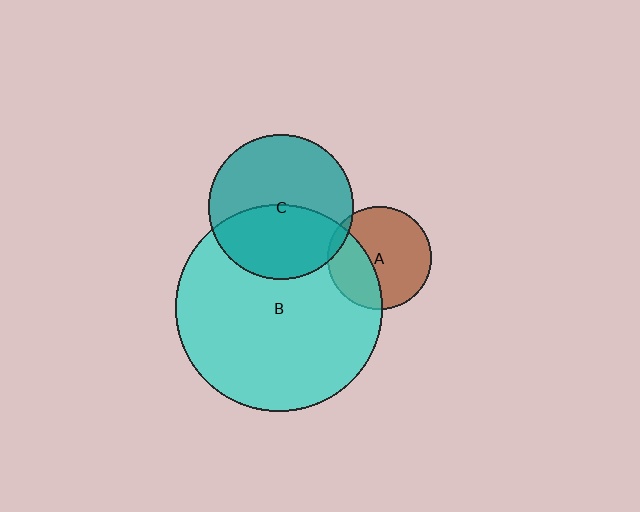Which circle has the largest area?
Circle B (cyan).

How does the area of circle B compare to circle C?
Approximately 2.0 times.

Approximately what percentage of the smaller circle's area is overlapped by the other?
Approximately 35%.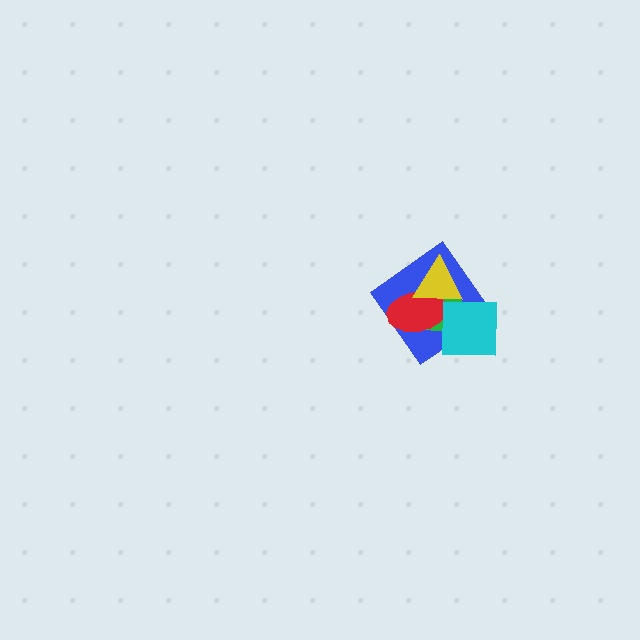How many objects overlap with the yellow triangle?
3 objects overlap with the yellow triangle.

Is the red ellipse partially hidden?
Yes, it is partially covered by another shape.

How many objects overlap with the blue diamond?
4 objects overlap with the blue diamond.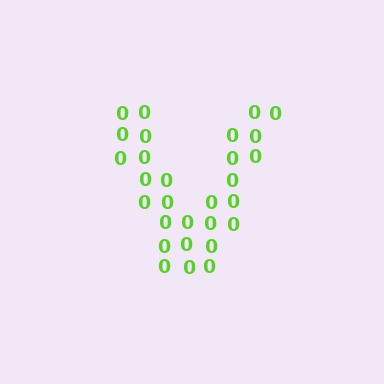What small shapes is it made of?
It is made of small digit 0's.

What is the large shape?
The large shape is the letter V.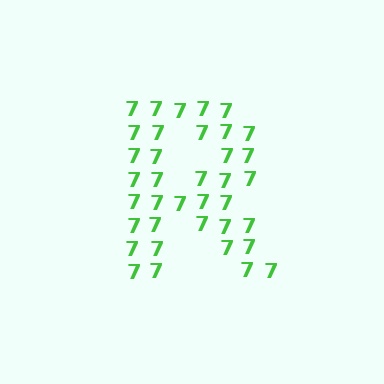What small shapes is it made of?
It is made of small digit 7's.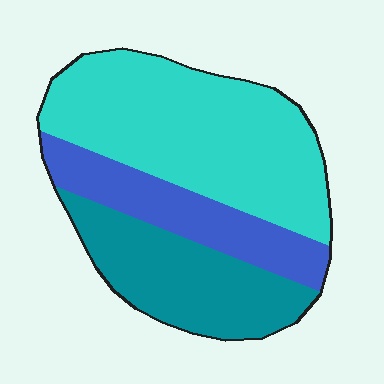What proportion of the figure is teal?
Teal takes up between a quarter and a half of the figure.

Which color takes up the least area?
Blue, at roughly 20%.